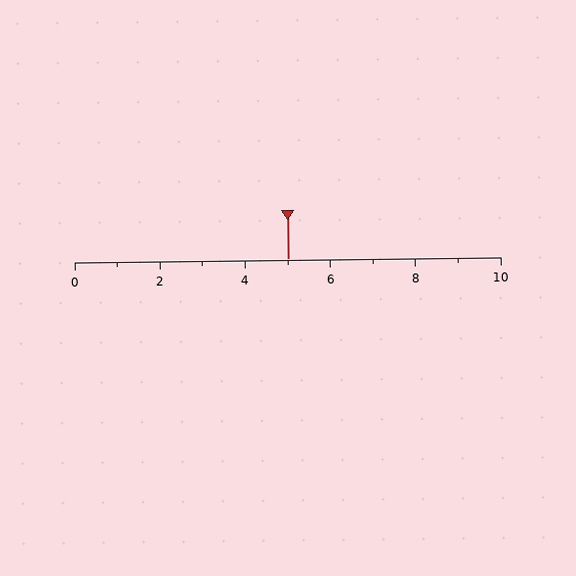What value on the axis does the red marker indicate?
The marker indicates approximately 5.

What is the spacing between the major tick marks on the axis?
The major ticks are spaced 2 apart.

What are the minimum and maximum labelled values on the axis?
The axis runs from 0 to 10.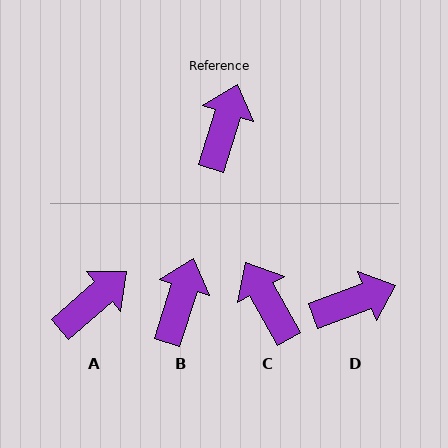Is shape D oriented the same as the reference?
No, it is off by about 52 degrees.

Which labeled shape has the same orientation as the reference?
B.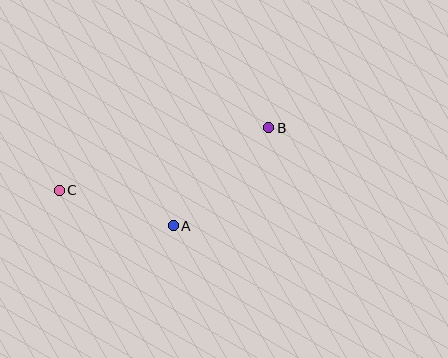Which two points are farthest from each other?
Points B and C are farthest from each other.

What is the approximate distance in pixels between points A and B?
The distance between A and B is approximately 137 pixels.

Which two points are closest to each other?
Points A and C are closest to each other.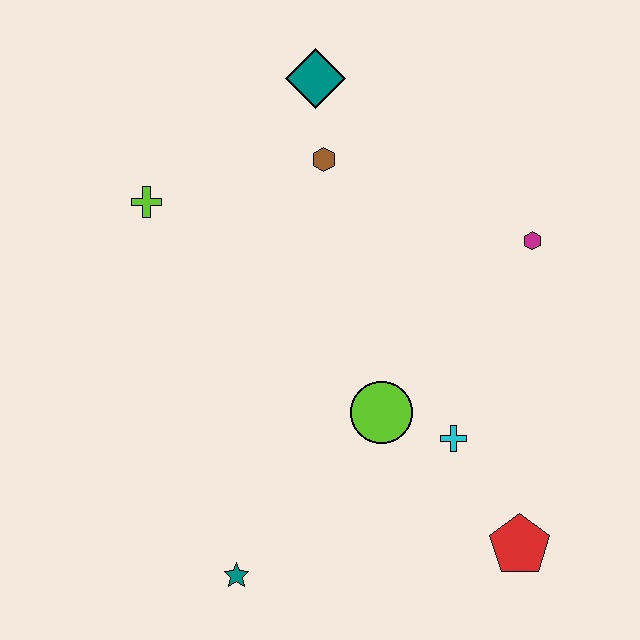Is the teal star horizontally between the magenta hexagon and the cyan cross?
No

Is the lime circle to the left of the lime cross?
No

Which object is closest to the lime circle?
The cyan cross is closest to the lime circle.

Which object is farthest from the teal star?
The teal diamond is farthest from the teal star.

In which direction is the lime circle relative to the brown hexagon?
The lime circle is below the brown hexagon.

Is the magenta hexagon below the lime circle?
No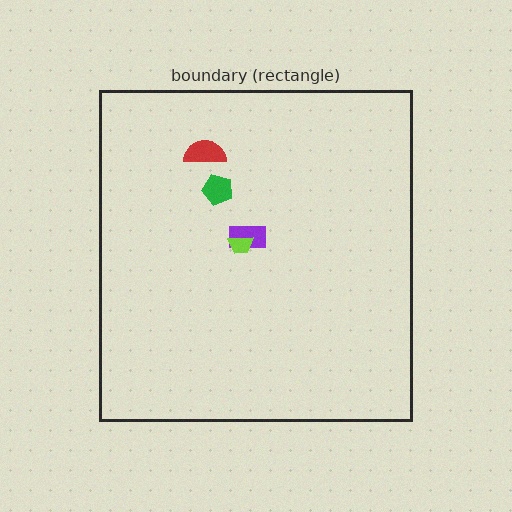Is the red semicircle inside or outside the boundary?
Inside.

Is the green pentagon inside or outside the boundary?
Inside.